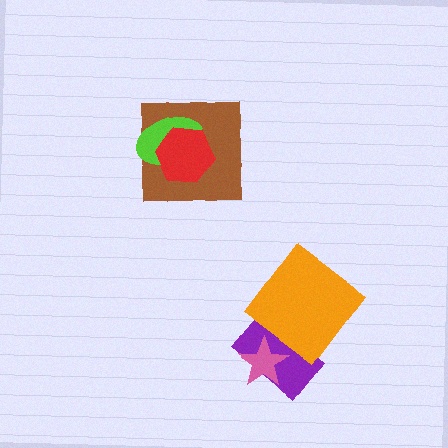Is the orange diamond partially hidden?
No, no other shape covers it.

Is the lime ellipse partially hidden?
Yes, it is partially covered by another shape.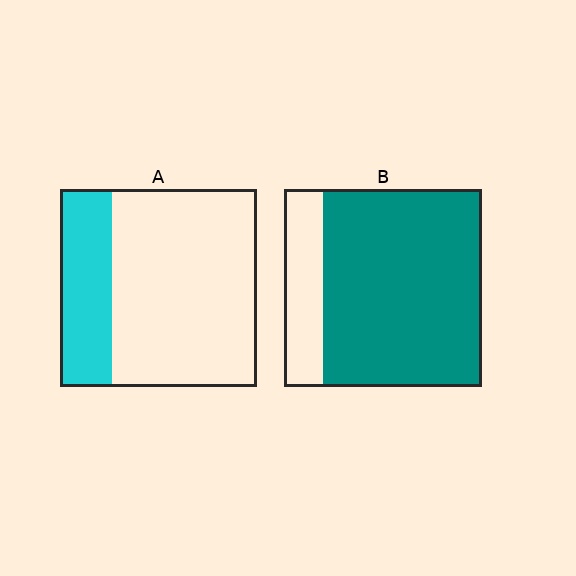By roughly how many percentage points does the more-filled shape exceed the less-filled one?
By roughly 55 percentage points (B over A).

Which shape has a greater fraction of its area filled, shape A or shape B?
Shape B.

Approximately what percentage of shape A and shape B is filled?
A is approximately 25% and B is approximately 80%.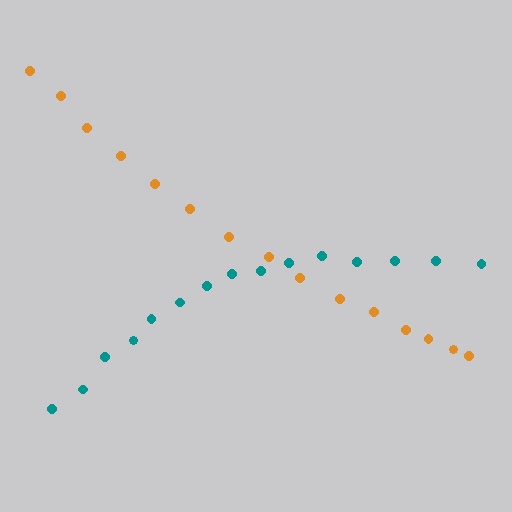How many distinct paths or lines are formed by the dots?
There are 2 distinct paths.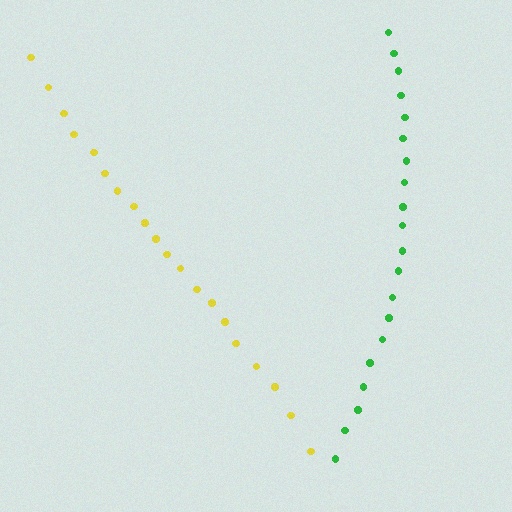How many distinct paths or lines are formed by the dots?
There are 2 distinct paths.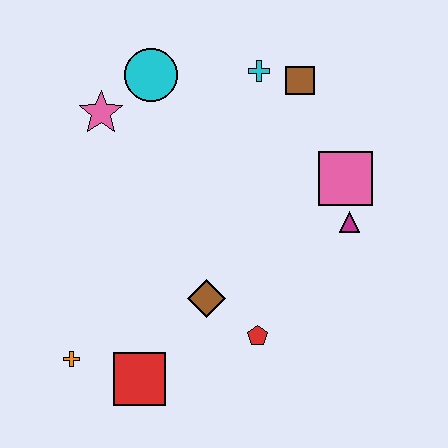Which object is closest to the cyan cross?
The brown square is closest to the cyan cross.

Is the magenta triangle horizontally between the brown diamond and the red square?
No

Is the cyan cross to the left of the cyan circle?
No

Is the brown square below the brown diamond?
No